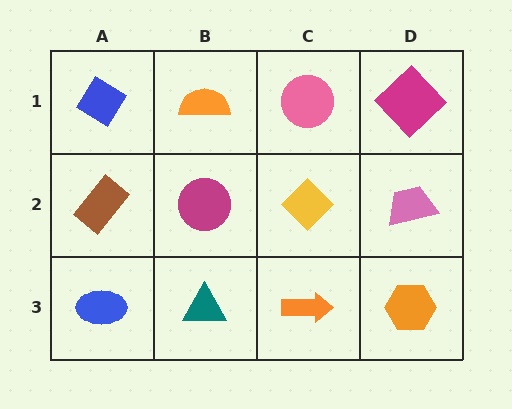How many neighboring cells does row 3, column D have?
2.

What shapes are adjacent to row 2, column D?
A magenta diamond (row 1, column D), an orange hexagon (row 3, column D), a yellow diamond (row 2, column C).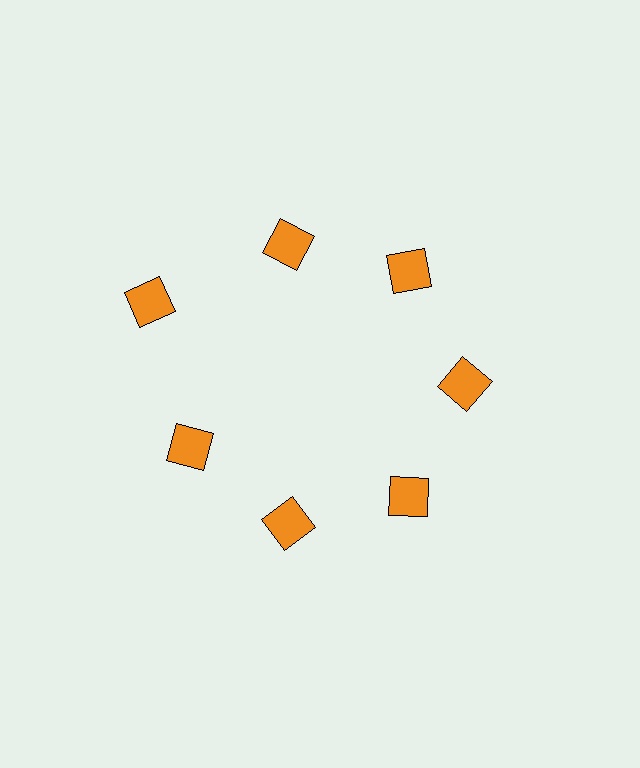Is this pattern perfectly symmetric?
No. The 7 orange squares are arranged in a ring, but one element near the 10 o'clock position is pushed outward from the center, breaking the 7-fold rotational symmetry.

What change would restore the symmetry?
The symmetry would be restored by moving it inward, back onto the ring so that all 7 squares sit at equal angles and equal distance from the center.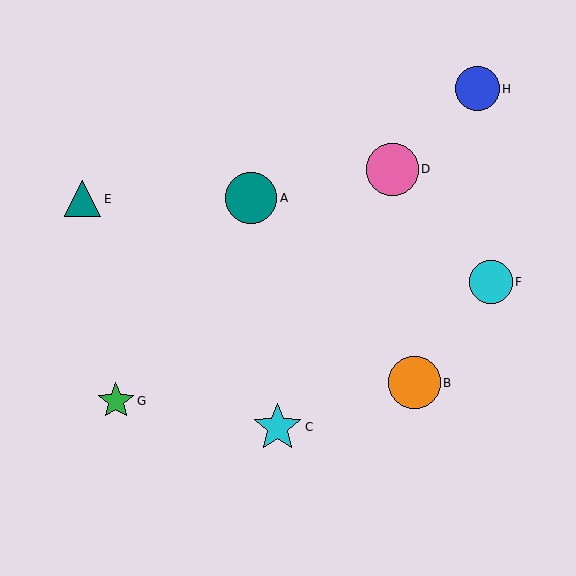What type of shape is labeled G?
Shape G is a green star.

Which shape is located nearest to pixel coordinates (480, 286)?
The cyan circle (labeled F) at (491, 282) is nearest to that location.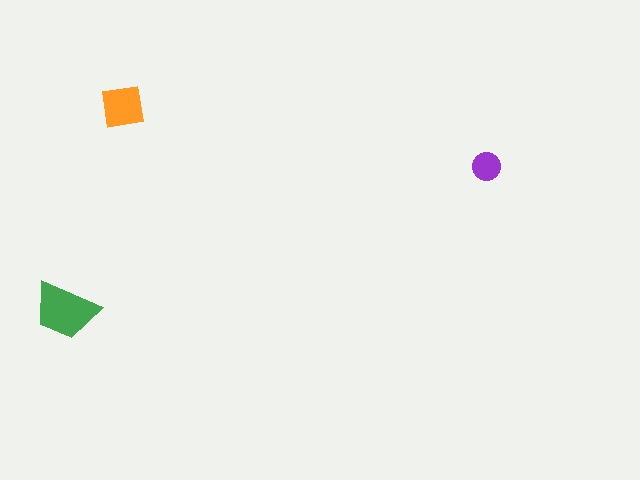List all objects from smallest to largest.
The purple circle, the orange square, the green trapezoid.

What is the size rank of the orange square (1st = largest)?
2nd.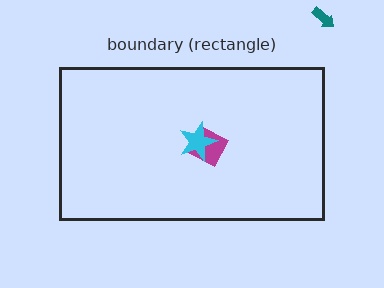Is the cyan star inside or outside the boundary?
Inside.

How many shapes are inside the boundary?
2 inside, 1 outside.